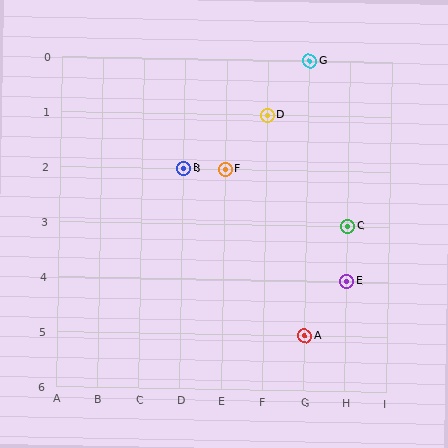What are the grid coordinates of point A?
Point A is at grid coordinates (G, 5).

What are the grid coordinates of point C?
Point C is at grid coordinates (H, 3).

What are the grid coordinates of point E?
Point E is at grid coordinates (H, 4).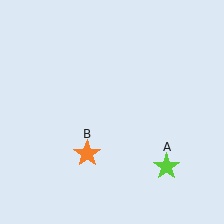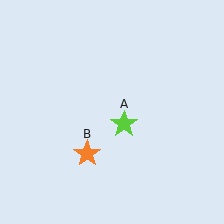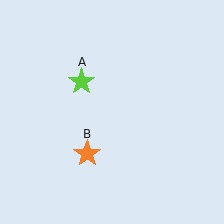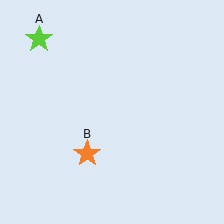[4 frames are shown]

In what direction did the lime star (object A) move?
The lime star (object A) moved up and to the left.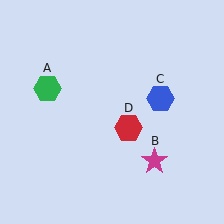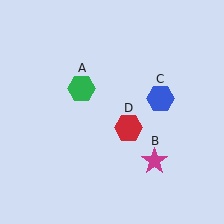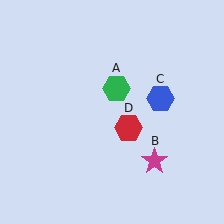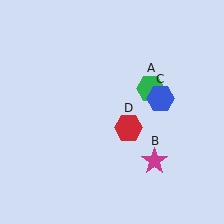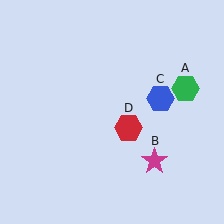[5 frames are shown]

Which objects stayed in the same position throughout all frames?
Magenta star (object B) and blue hexagon (object C) and red hexagon (object D) remained stationary.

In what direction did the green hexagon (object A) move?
The green hexagon (object A) moved right.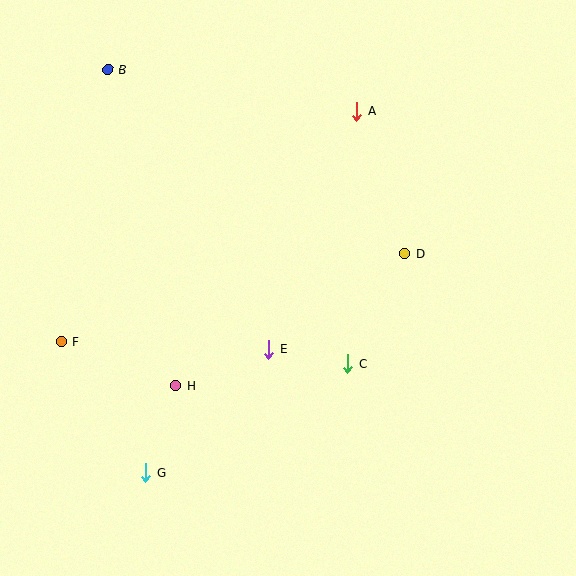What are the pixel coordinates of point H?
Point H is at (175, 385).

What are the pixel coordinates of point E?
Point E is at (268, 349).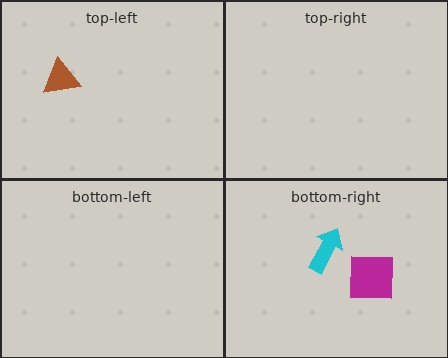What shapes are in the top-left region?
The brown triangle.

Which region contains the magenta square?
The bottom-right region.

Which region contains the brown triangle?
The top-left region.